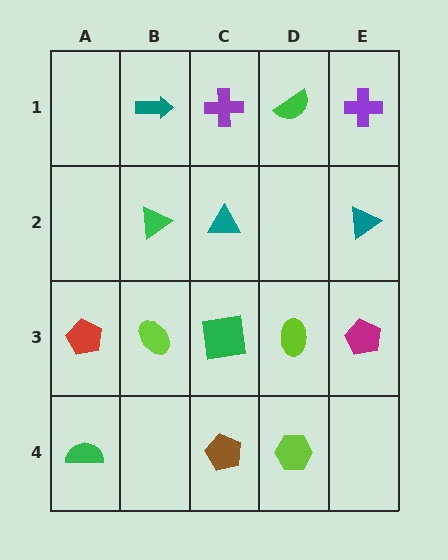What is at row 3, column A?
A red pentagon.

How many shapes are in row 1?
4 shapes.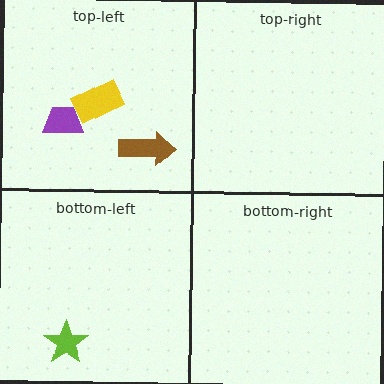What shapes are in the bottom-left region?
The lime star.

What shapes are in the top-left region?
The purple trapezoid, the yellow rectangle, the brown arrow.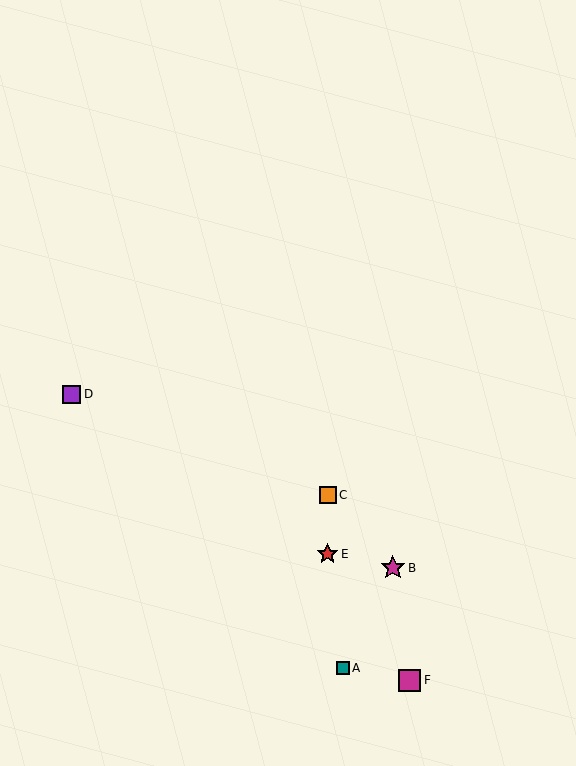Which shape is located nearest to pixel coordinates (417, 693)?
The magenta square (labeled F) at (409, 680) is nearest to that location.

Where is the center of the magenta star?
The center of the magenta star is at (393, 568).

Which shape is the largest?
The magenta star (labeled B) is the largest.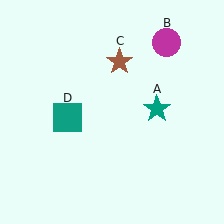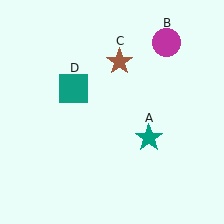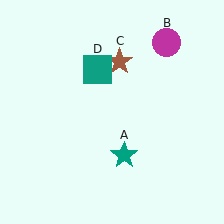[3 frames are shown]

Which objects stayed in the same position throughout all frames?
Magenta circle (object B) and brown star (object C) remained stationary.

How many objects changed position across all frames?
2 objects changed position: teal star (object A), teal square (object D).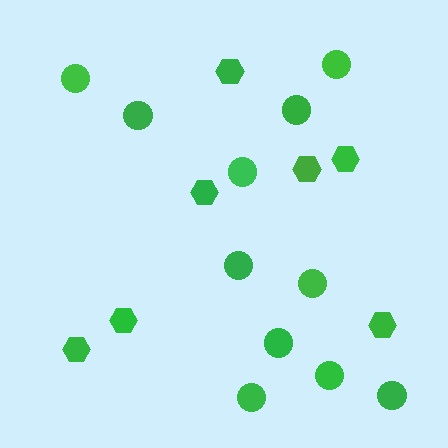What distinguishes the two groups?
There are 2 groups: one group of hexagons (7) and one group of circles (11).